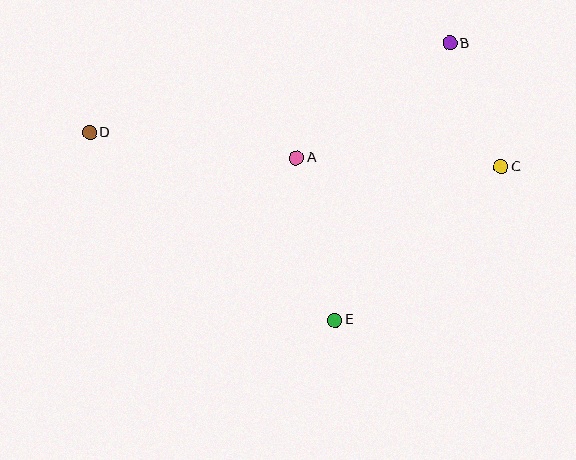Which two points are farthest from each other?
Points C and D are farthest from each other.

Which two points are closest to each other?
Points B and C are closest to each other.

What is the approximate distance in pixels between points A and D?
The distance between A and D is approximately 208 pixels.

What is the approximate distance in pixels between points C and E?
The distance between C and E is approximately 227 pixels.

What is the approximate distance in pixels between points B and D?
The distance between B and D is approximately 371 pixels.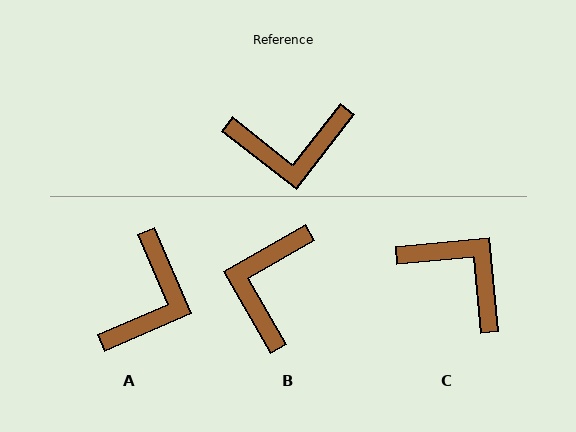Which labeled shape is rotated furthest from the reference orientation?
C, about 133 degrees away.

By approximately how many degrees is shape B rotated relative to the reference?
Approximately 112 degrees clockwise.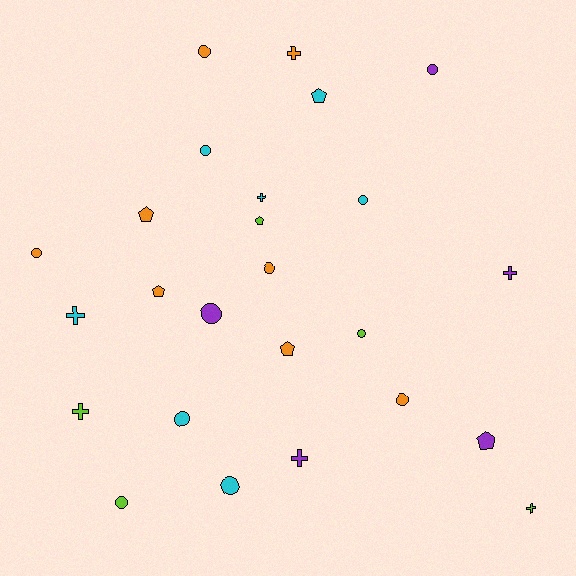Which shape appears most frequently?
Circle, with 12 objects.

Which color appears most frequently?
Orange, with 8 objects.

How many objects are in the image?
There are 25 objects.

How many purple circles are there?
There are 2 purple circles.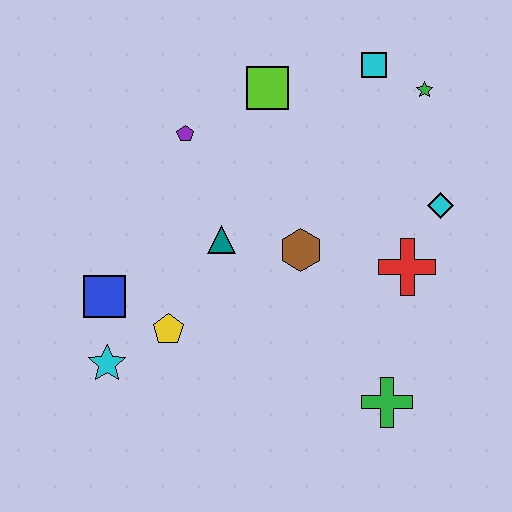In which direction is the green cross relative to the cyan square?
The green cross is below the cyan square.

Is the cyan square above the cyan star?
Yes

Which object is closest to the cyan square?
The green star is closest to the cyan square.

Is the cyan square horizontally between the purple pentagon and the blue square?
No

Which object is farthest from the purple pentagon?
The green cross is farthest from the purple pentagon.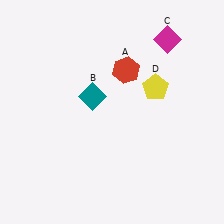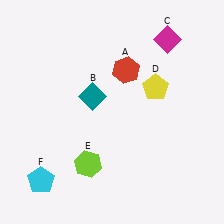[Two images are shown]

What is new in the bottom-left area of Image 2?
A lime hexagon (E) was added in the bottom-left area of Image 2.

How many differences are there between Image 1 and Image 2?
There are 2 differences between the two images.